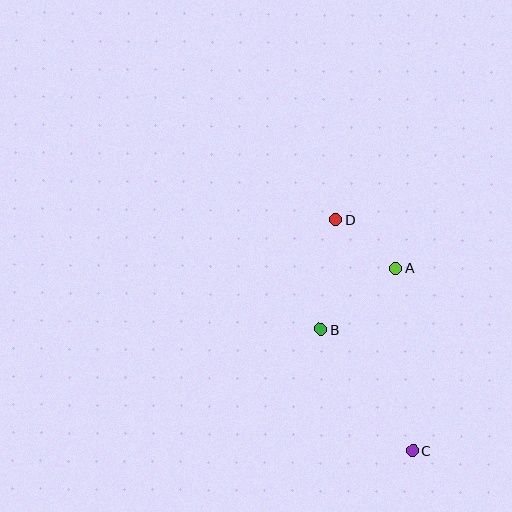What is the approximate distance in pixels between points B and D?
The distance between B and D is approximately 111 pixels.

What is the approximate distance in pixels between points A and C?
The distance between A and C is approximately 184 pixels.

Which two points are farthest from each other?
Points C and D are farthest from each other.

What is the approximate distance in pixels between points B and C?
The distance between B and C is approximately 152 pixels.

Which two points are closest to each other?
Points A and D are closest to each other.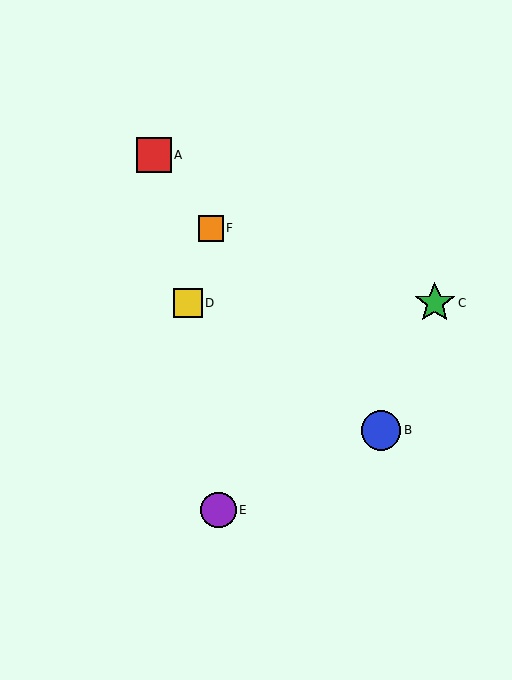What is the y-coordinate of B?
Object B is at y≈431.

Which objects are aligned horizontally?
Objects C, D are aligned horizontally.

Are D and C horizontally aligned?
Yes, both are at y≈303.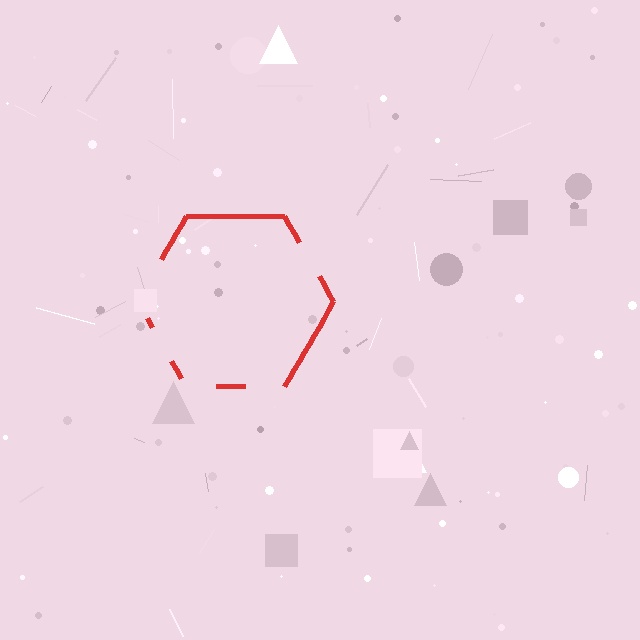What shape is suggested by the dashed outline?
The dashed outline suggests a hexagon.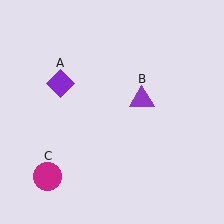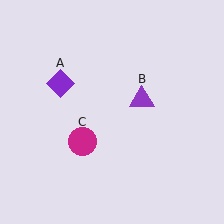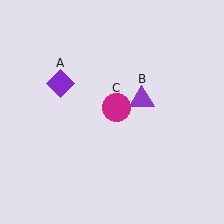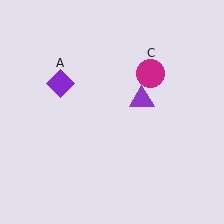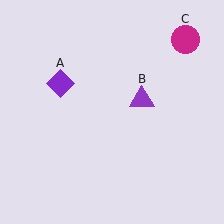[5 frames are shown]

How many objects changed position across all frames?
1 object changed position: magenta circle (object C).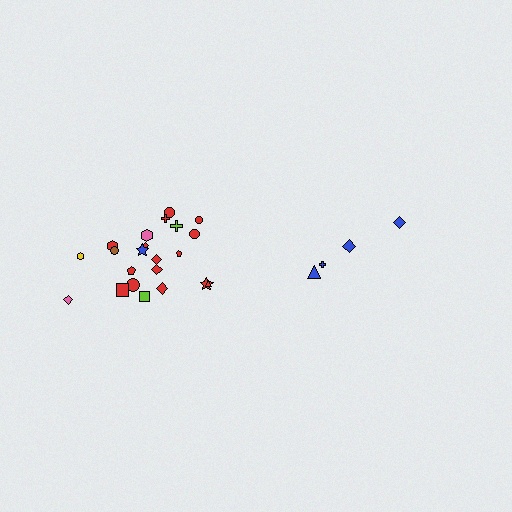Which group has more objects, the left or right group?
The left group.